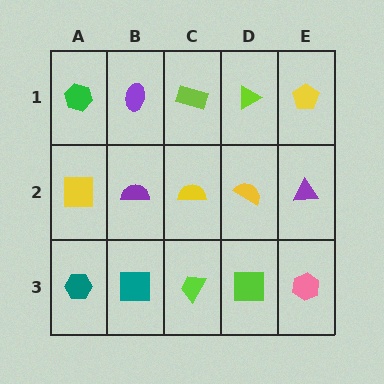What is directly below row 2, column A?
A teal hexagon.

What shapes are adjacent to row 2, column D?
A lime triangle (row 1, column D), a lime square (row 3, column D), a yellow semicircle (row 2, column C), a purple triangle (row 2, column E).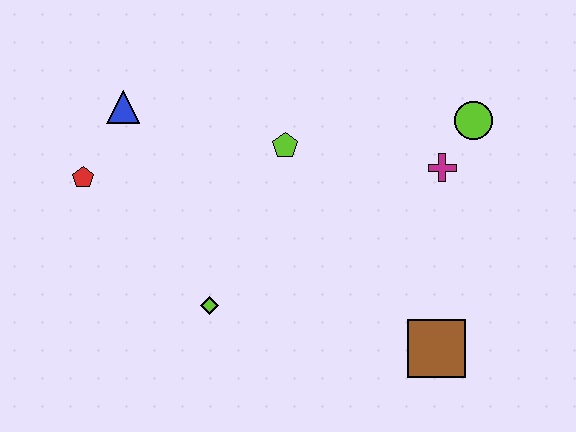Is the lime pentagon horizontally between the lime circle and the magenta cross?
No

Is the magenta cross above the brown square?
Yes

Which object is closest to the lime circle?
The magenta cross is closest to the lime circle.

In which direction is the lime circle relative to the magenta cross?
The lime circle is above the magenta cross.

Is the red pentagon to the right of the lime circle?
No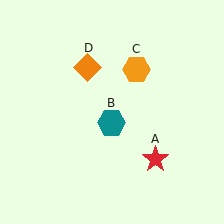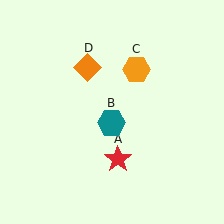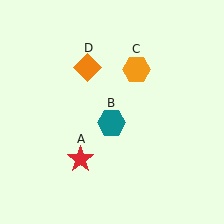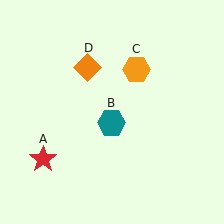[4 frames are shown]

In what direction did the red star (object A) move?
The red star (object A) moved left.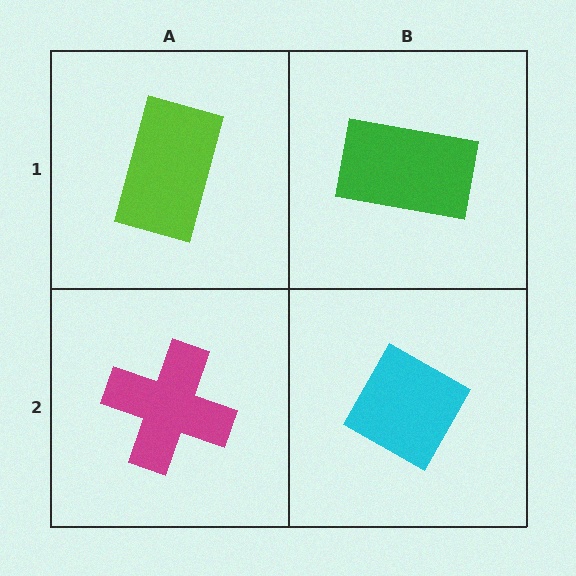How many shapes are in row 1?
2 shapes.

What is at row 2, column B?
A cyan diamond.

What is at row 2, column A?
A magenta cross.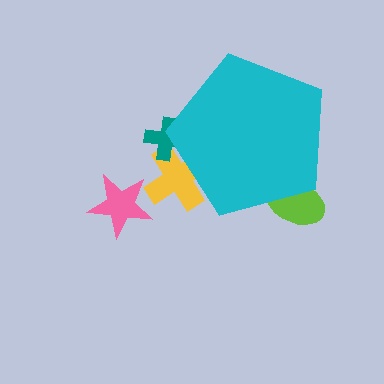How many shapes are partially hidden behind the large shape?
3 shapes are partially hidden.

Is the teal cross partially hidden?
Yes, the teal cross is partially hidden behind the cyan pentagon.